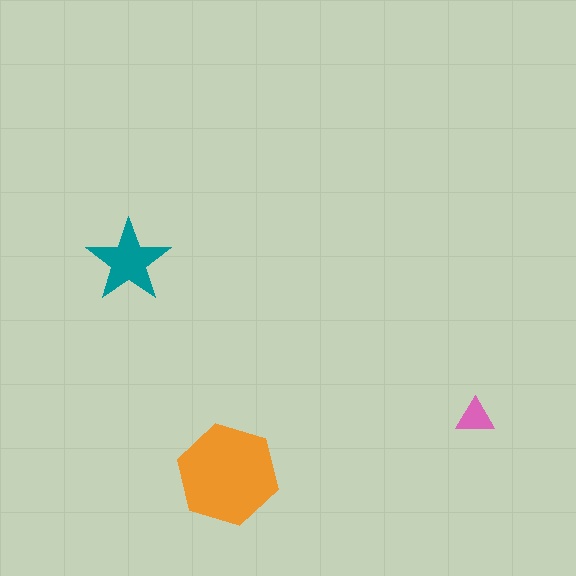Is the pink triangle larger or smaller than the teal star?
Smaller.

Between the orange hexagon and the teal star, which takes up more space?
The orange hexagon.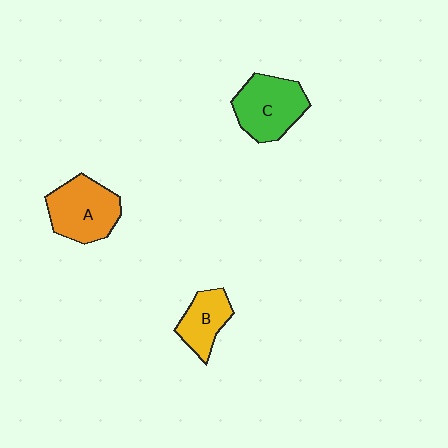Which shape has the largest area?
Shape A (orange).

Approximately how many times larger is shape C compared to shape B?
Approximately 1.5 times.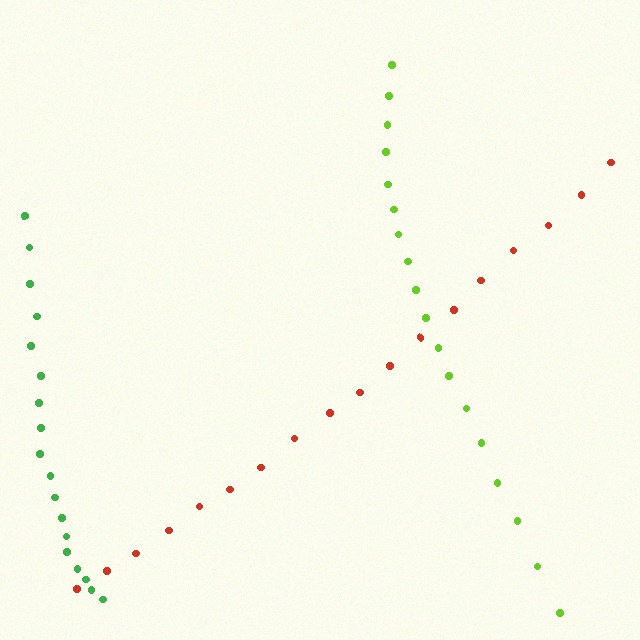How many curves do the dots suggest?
There are 3 distinct paths.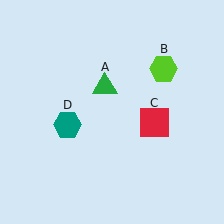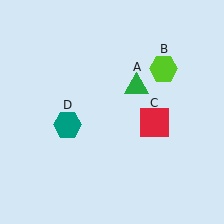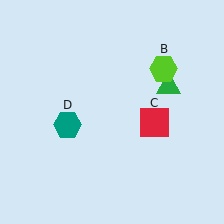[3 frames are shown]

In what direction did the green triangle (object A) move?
The green triangle (object A) moved right.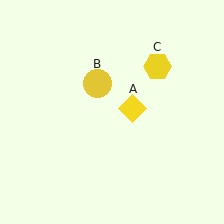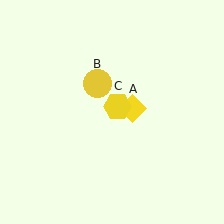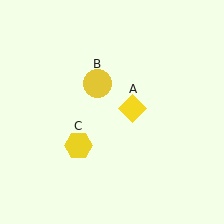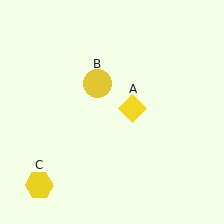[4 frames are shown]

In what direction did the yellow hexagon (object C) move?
The yellow hexagon (object C) moved down and to the left.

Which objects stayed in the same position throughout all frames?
Yellow diamond (object A) and yellow circle (object B) remained stationary.